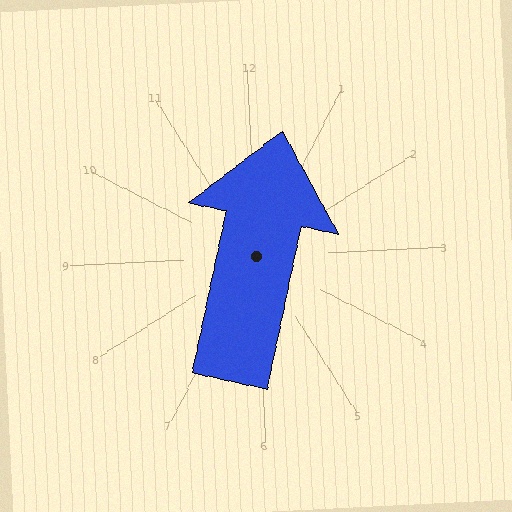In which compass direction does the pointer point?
North.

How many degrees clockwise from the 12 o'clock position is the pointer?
Approximately 15 degrees.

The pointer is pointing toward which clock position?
Roughly 12 o'clock.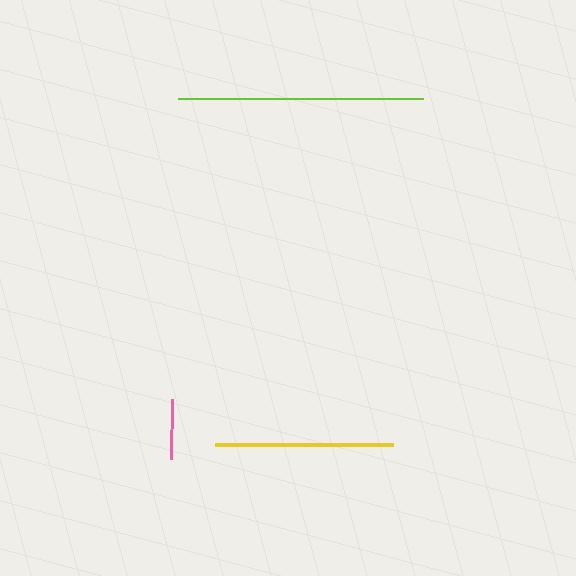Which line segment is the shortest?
The pink line is the shortest at approximately 61 pixels.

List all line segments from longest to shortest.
From longest to shortest: lime, yellow, pink.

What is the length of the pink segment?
The pink segment is approximately 61 pixels long.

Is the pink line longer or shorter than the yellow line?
The yellow line is longer than the pink line.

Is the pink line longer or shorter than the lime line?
The lime line is longer than the pink line.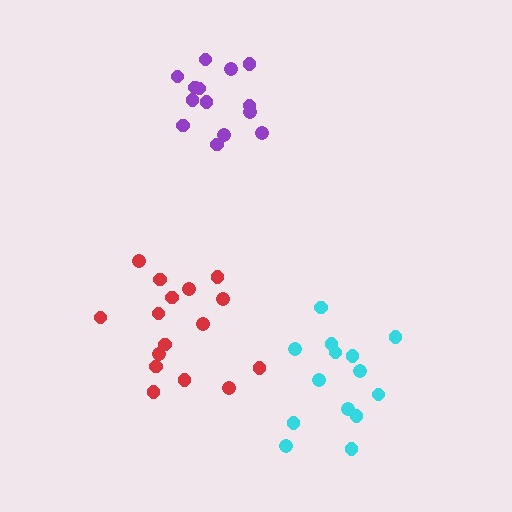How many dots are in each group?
Group 1: 14 dots, Group 2: 14 dots, Group 3: 16 dots (44 total).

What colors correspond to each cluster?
The clusters are colored: cyan, purple, red.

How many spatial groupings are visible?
There are 3 spatial groupings.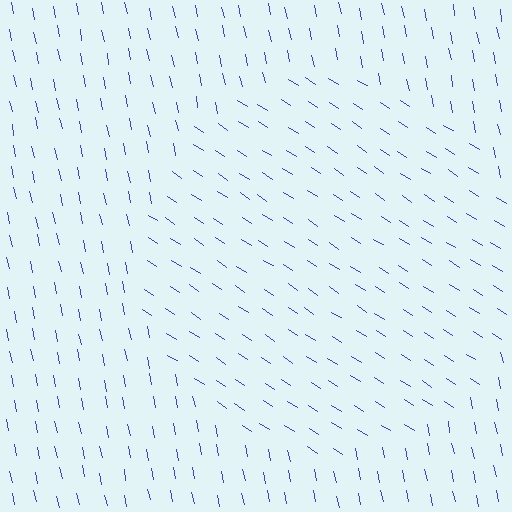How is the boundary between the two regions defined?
The boundary is defined purely by a change in line orientation (approximately 45 degrees difference). All lines are the same color and thickness.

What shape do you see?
I see a circle.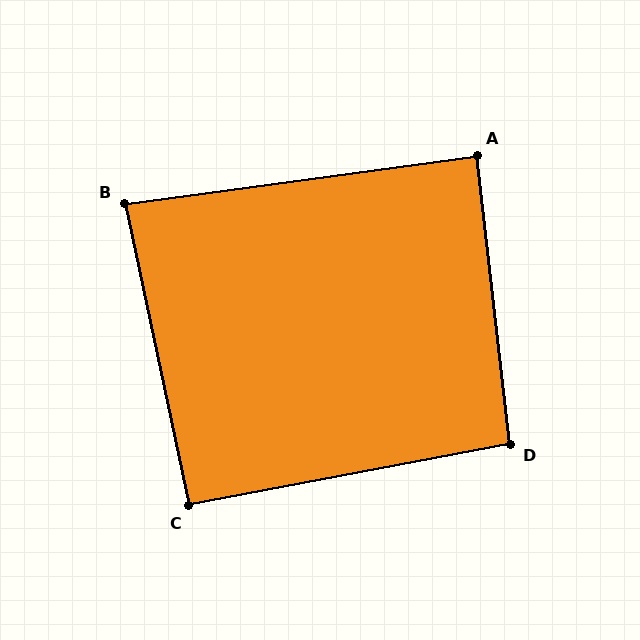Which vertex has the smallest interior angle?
B, at approximately 86 degrees.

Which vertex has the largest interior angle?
D, at approximately 94 degrees.